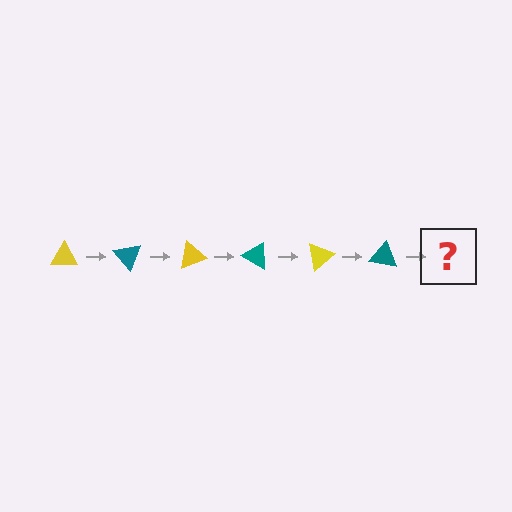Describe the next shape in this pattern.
It should be a yellow triangle, rotated 300 degrees from the start.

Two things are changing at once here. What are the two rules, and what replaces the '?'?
The two rules are that it rotates 50 degrees each step and the color cycles through yellow and teal. The '?' should be a yellow triangle, rotated 300 degrees from the start.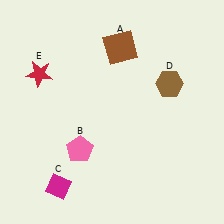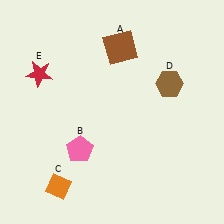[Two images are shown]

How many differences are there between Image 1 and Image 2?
There is 1 difference between the two images.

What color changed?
The diamond (C) changed from magenta in Image 1 to orange in Image 2.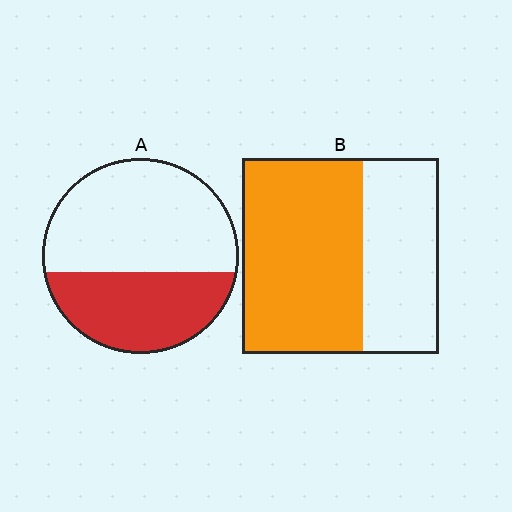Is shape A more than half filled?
No.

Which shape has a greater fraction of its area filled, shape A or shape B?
Shape B.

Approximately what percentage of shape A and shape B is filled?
A is approximately 40% and B is approximately 60%.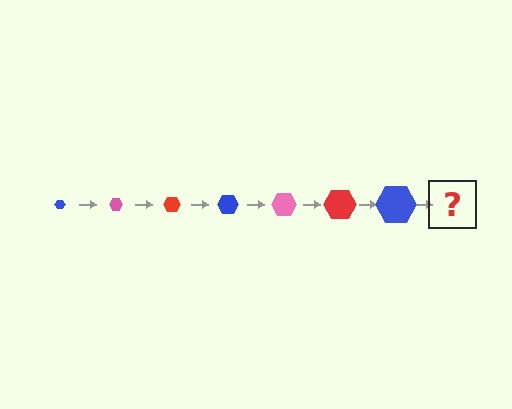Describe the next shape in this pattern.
It should be a pink hexagon, larger than the previous one.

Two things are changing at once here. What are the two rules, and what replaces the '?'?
The two rules are that the hexagon grows larger each step and the color cycles through blue, pink, and red. The '?' should be a pink hexagon, larger than the previous one.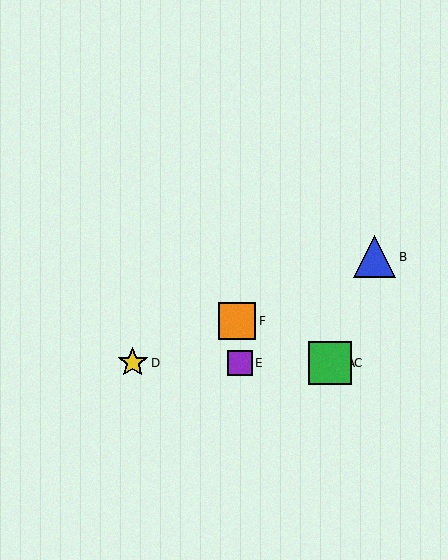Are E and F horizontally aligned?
No, E is at y≈363 and F is at y≈321.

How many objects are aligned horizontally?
4 objects (A, C, D, E) are aligned horizontally.